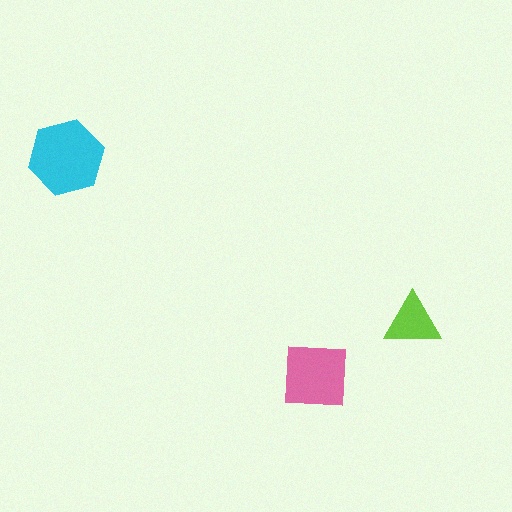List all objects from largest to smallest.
The cyan hexagon, the pink square, the lime triangle.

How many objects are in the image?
There are 3 objects in the image.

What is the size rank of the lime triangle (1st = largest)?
3rd.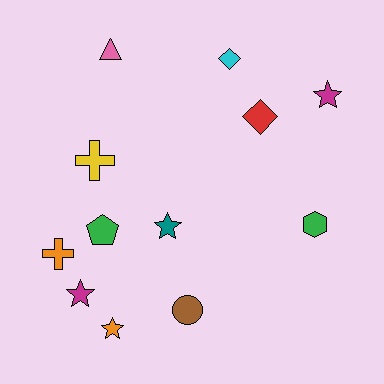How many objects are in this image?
There are 12 objects.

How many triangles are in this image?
There is 1 triangle.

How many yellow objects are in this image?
There is 1 yellow object.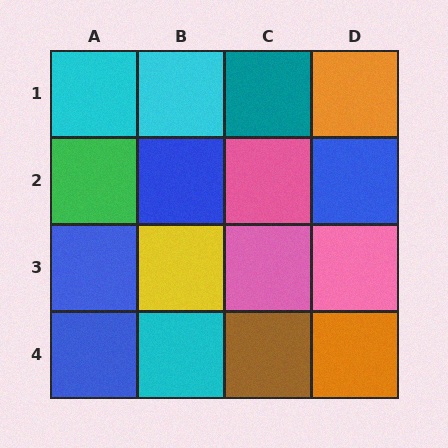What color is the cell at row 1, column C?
Teal.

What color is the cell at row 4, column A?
Blue.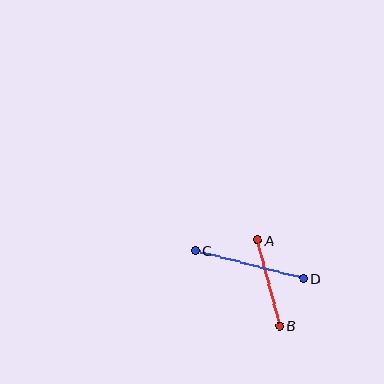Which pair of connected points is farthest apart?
Points C and D are farthest apart.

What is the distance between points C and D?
The distance is approximately 111 pixels.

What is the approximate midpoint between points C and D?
The midpoint is at approximately (249, 264) pixels.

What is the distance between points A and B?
The distance is approximately 89 pixels.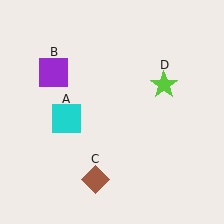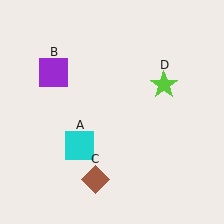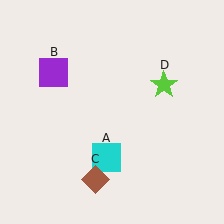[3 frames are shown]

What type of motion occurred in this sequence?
The cyan square (object A) rotated counterclockwise around the center of the scene.